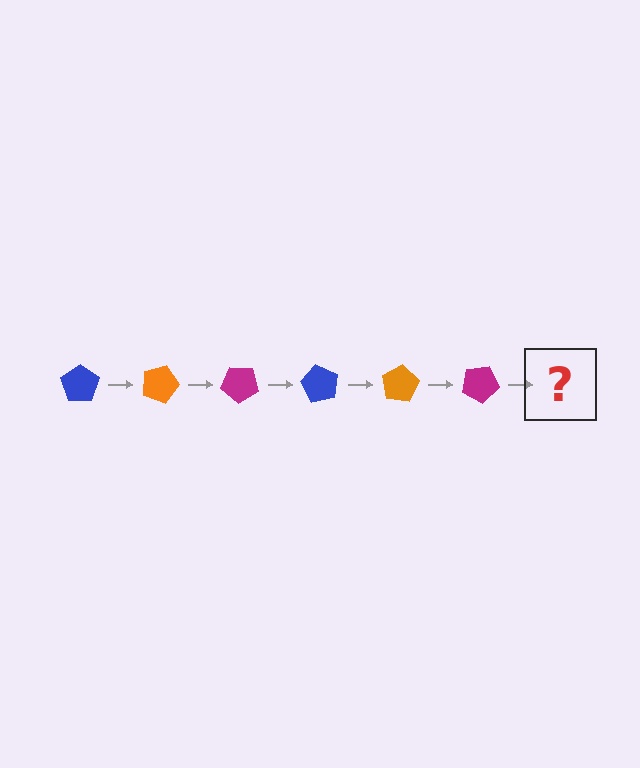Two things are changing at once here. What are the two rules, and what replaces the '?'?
The two rules are that it rotates 20 degrees each step and the color cycles through blue, orange, and magenta. The '?' should be a blue pentagon, rotated 120 degrees from the start.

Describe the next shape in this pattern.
It should be a blue pentagon, rotated 120 degrees from the start.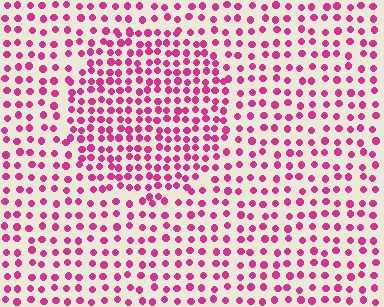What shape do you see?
I see a circle.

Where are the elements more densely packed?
The elements are more densely packed inside the circle boundary.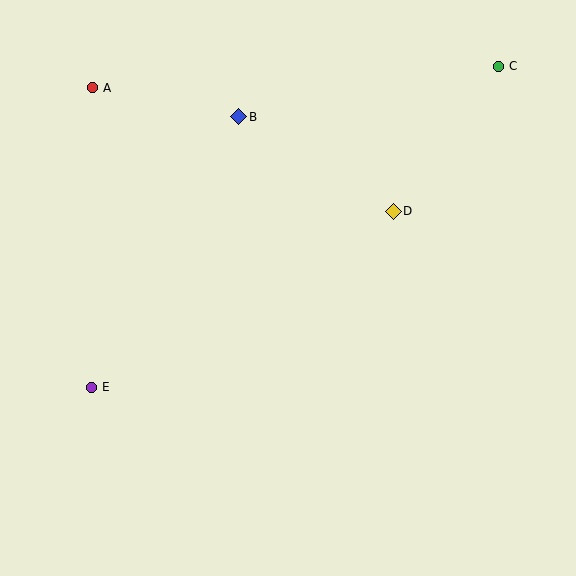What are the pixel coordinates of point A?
Point A is at (93, 88).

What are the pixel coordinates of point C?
Point C is at (499, 66).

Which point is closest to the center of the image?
Point D at (393, 211) is closest to the center.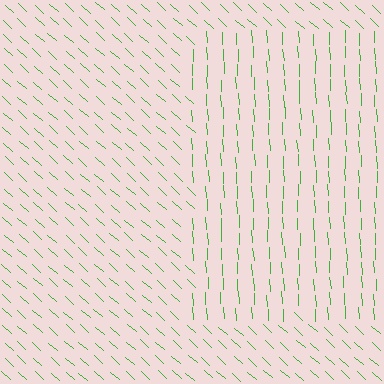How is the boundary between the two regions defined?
The boundary is defined purely by a change in line orientation (approximately 45 degrees difference). All lines are the same color and thickness.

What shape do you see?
I see a rectangle.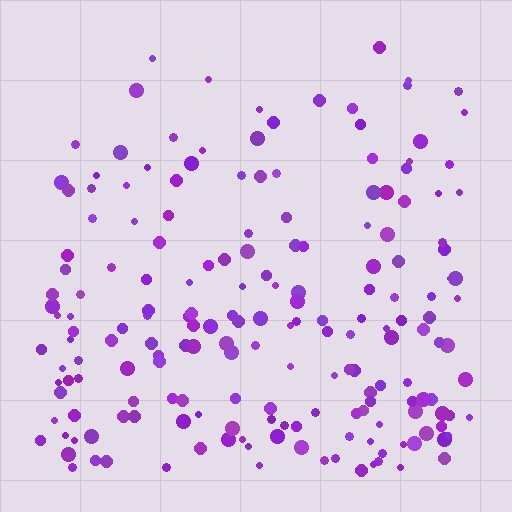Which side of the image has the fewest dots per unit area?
The top.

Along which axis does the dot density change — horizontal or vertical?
Vertical.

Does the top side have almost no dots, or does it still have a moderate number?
Still a moderate number, just noticeably fewer than the bottom.